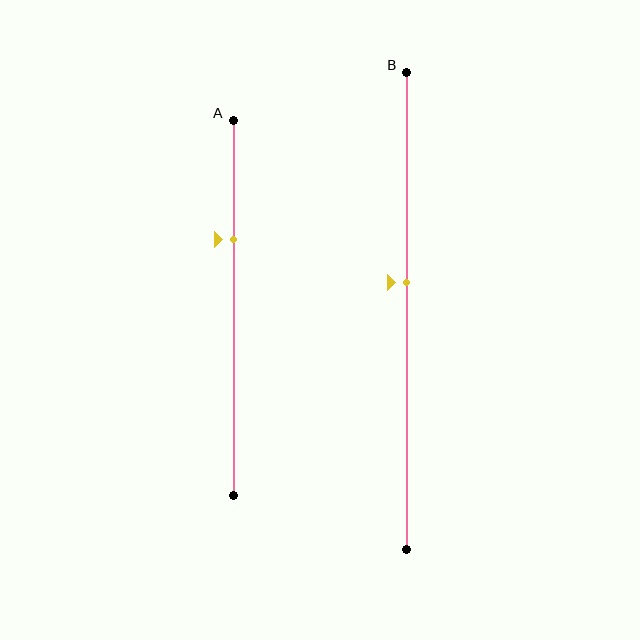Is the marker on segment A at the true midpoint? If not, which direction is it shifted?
No, the marker on segment A is shifted upward by about 18% of the segment length.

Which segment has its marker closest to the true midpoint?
Segment B has its marker closest to the true midpoint.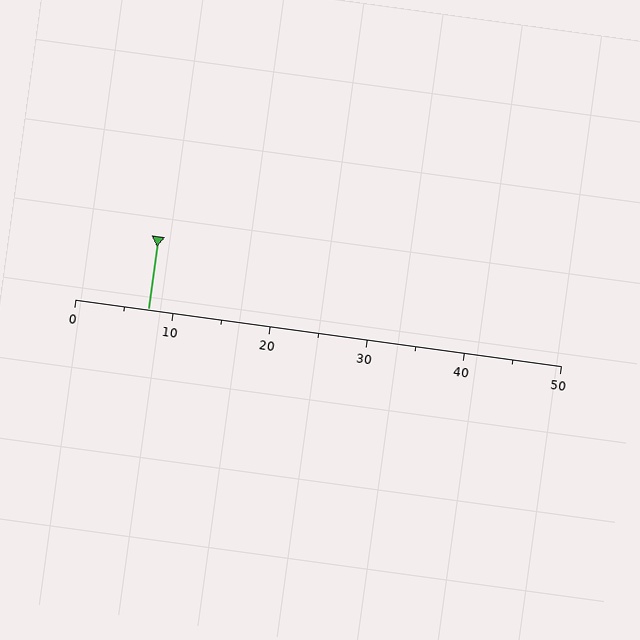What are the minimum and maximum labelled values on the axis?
The axis runs from 0 to 50.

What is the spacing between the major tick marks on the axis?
The major ticks are spaced 10 apart.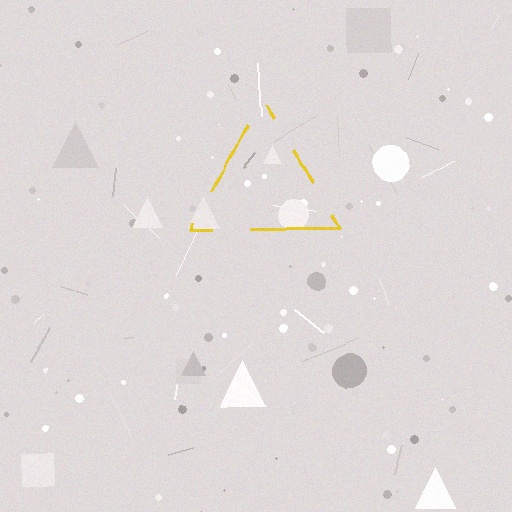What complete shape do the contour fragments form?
The contour fragments form a triangle.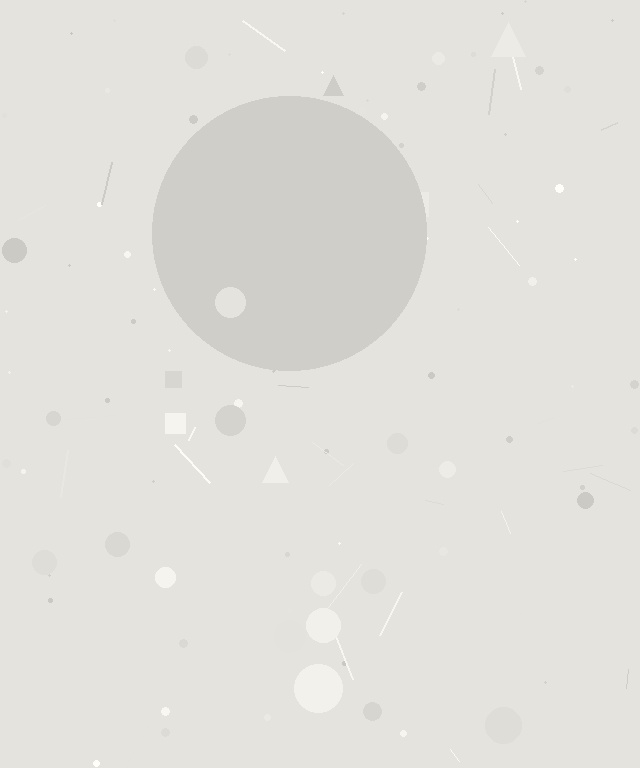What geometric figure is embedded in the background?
A circle is embedded in the background.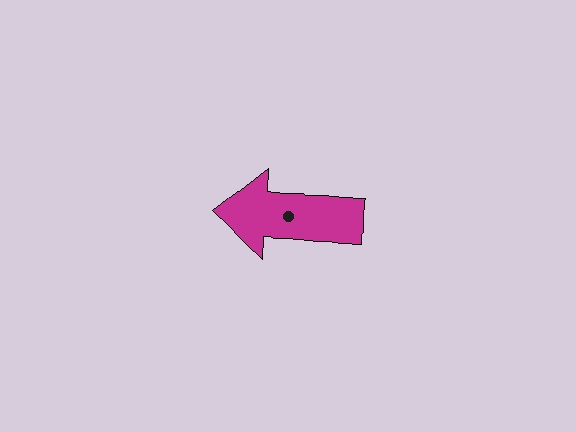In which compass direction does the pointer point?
West.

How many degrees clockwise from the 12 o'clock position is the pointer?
Approximately 273 degrees.